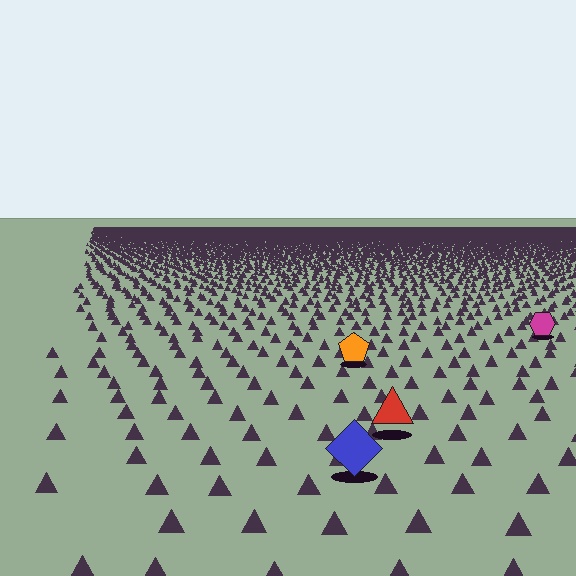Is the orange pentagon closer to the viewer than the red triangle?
No. The red triangle is closer — you can tell from the texture gradient: the ground texture is coarser near it.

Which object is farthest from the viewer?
The magenta hexagon is farthest from the viewer. It appears smaller and the ground texture around it is denser.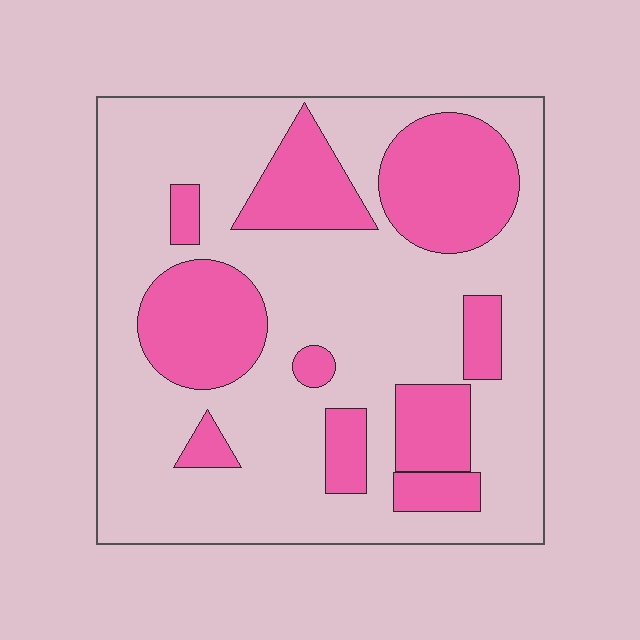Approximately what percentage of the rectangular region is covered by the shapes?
Approximately 30%.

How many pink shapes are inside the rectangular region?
10.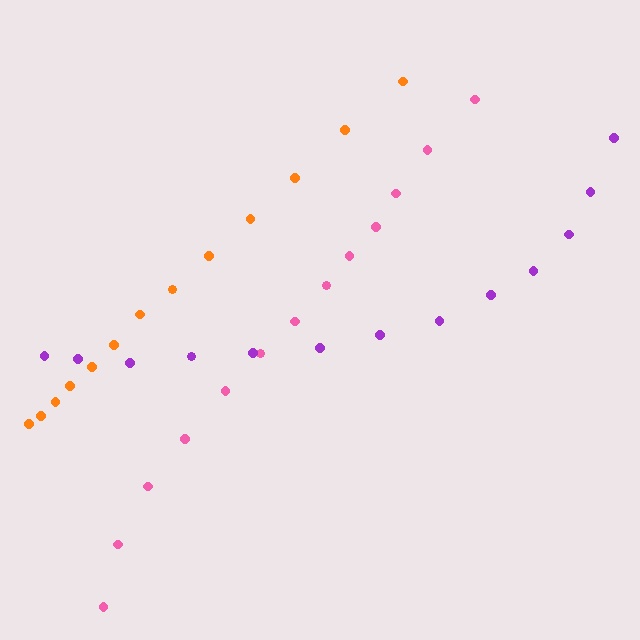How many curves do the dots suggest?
There are 3 distinct paths.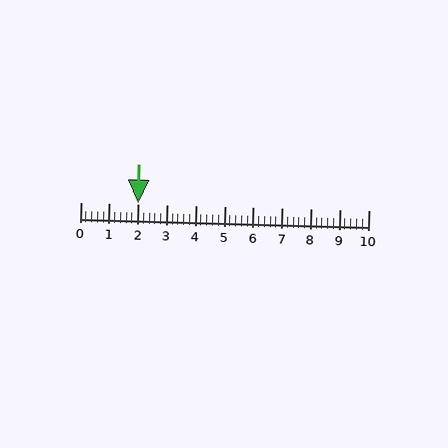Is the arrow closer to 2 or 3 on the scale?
The arrow is closer to 2.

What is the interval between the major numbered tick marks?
The major tick marks are spaced 1 units apart.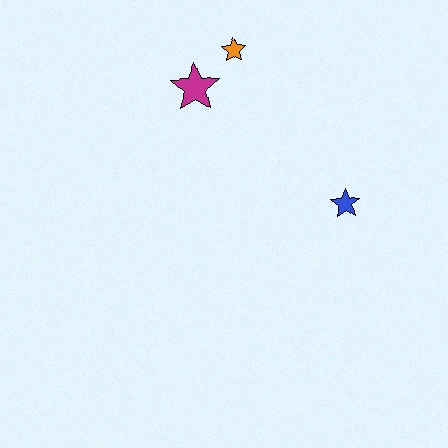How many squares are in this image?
There are no squares.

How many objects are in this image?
There are 3 objects.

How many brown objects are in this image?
There are no brown objects.